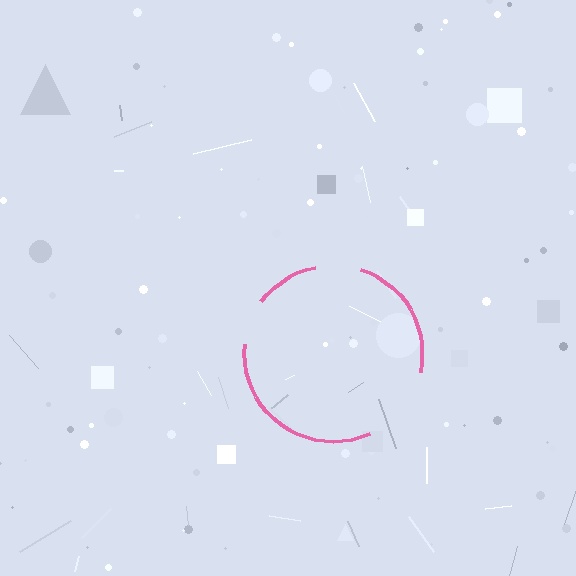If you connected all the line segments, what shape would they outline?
They would outline a circle.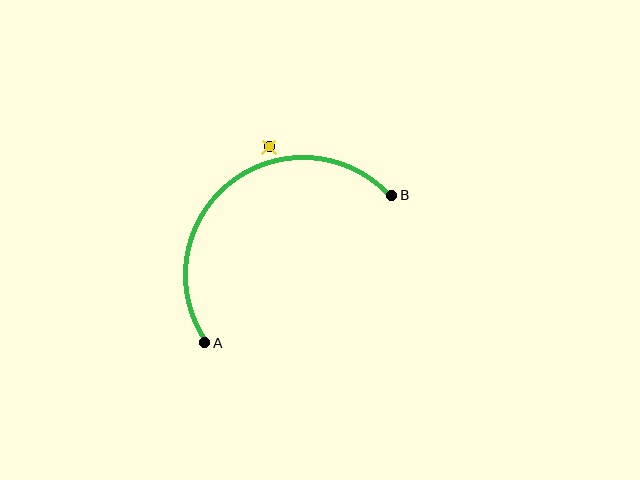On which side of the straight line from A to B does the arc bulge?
The arc bulges above and to the left of the straight line connecting A and B.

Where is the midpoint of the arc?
The arc midpoint is the point on the curve farthest from the straight line joining A and B. It sits above and to the left of that line.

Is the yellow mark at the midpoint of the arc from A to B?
No — the yellow mark does not lie on the arc at all. It sits slightly outside the curve.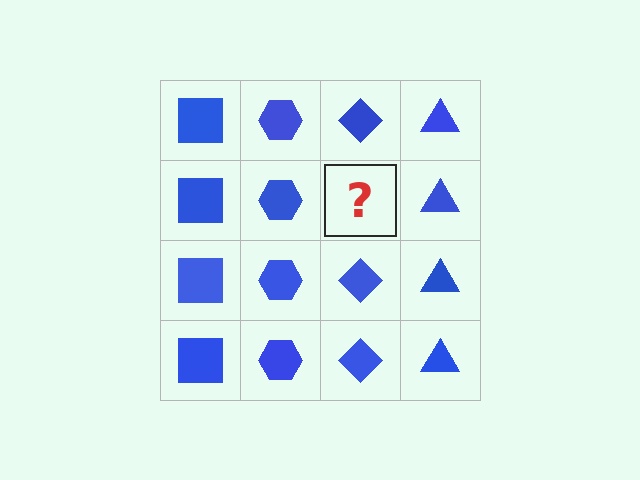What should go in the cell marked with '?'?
The missing cell should contain a blue diamond.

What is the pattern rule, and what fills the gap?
The rule is that each column has a consistent shape. The gap should be filled with a blue diamond.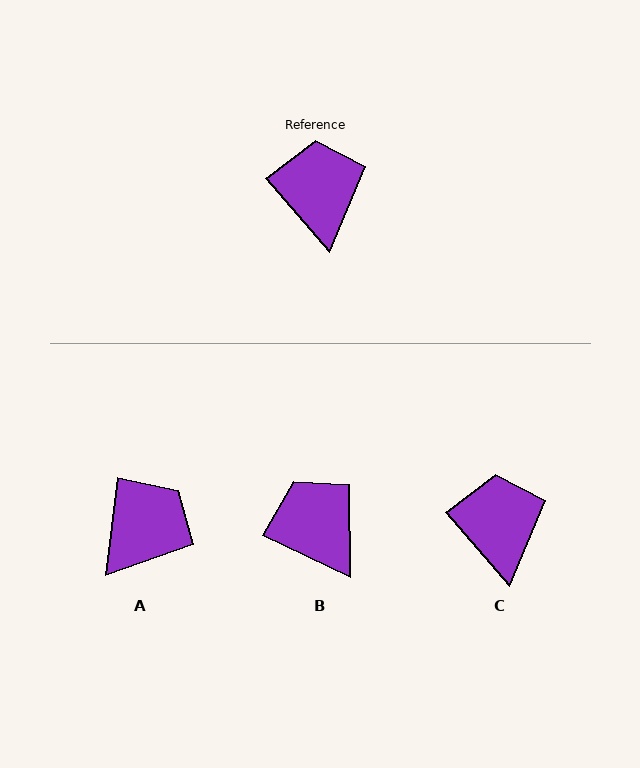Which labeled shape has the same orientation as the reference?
C.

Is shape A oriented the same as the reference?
No, it is off by about 48 degrees.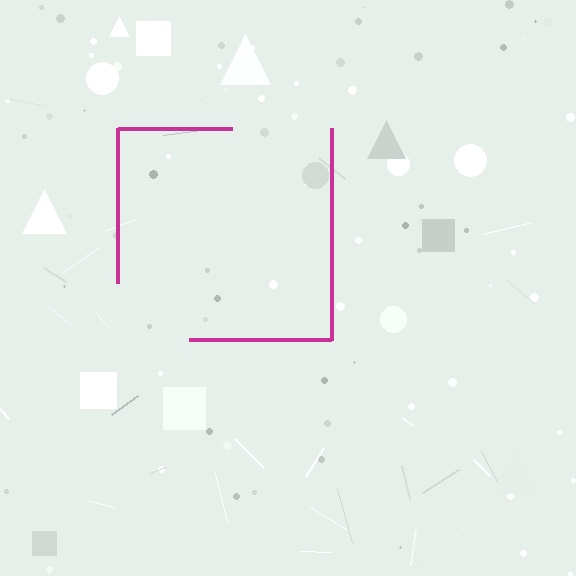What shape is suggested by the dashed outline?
The dashed outline suggests a square.